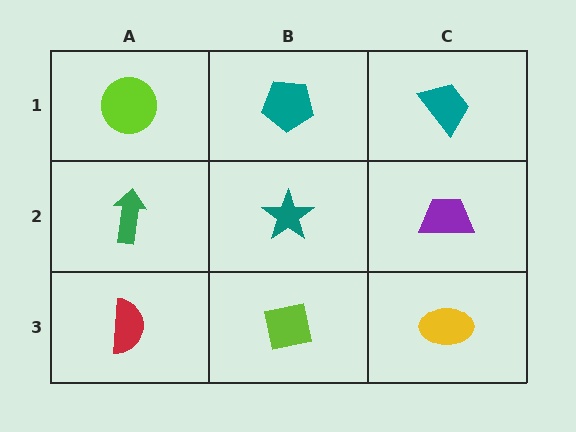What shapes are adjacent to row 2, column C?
A teal trapezoid (row 1, column C), a yellow ellipse (row 3, column C), a teal star (row 2, column B).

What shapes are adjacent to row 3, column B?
A teal star (row 2, column B), a red semicircle (row 3, column A), a yellow ellipse (row 3, column C).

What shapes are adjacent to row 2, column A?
A lime circle (row 1, column A), a red semicircle (row 3, column A), a teal star (row 2, column B).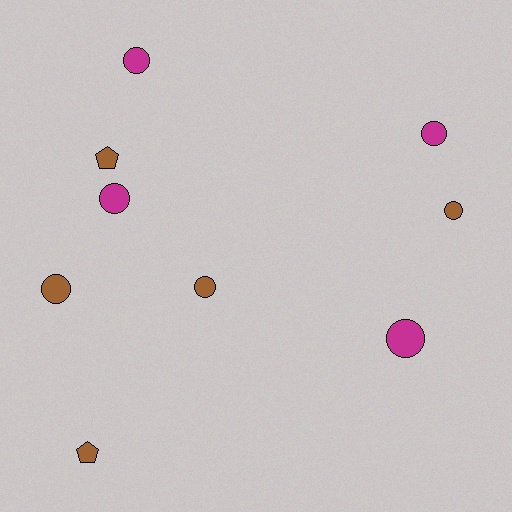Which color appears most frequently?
Brown, with 5 objects.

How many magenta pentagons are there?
There are no magenta pentagons.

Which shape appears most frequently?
Circle, with 7 objects.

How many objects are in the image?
There are 9 objects.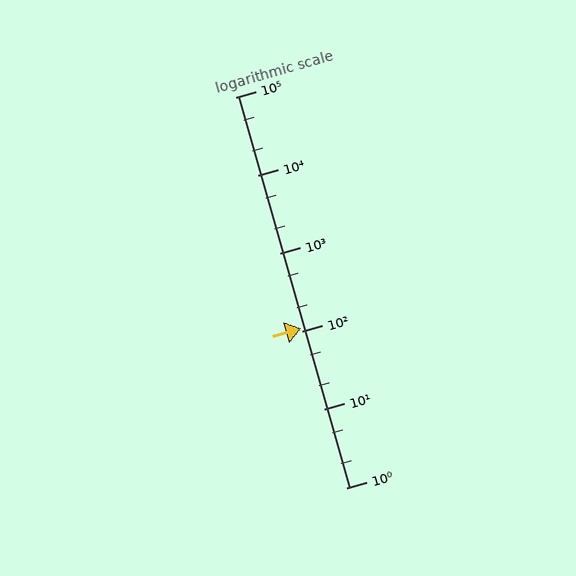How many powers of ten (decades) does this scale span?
The scale spans 5 decades, from 1 to 100000.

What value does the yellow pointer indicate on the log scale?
The pointer indicates approximately 110.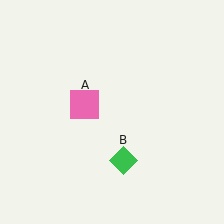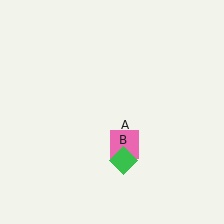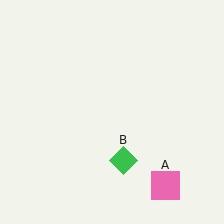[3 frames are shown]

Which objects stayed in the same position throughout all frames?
Green diamond (object B) remained stationary.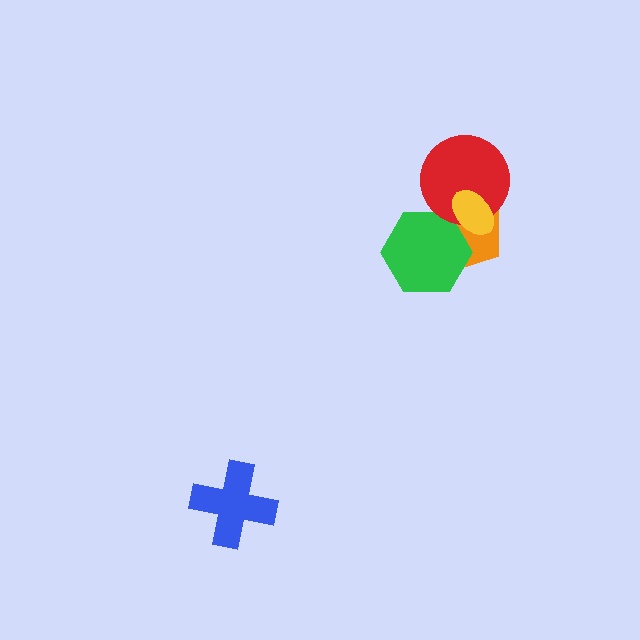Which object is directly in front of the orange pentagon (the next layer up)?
The green hexagon is directly in front of the orange pentagon.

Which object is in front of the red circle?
The yellow ellipse is in front of the red circle.